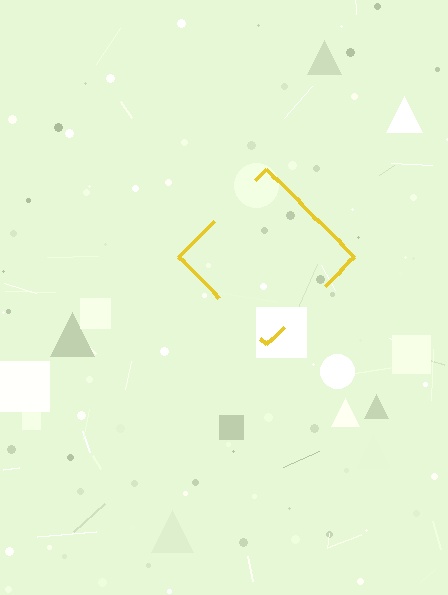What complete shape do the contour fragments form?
The contour fragments form a diamond.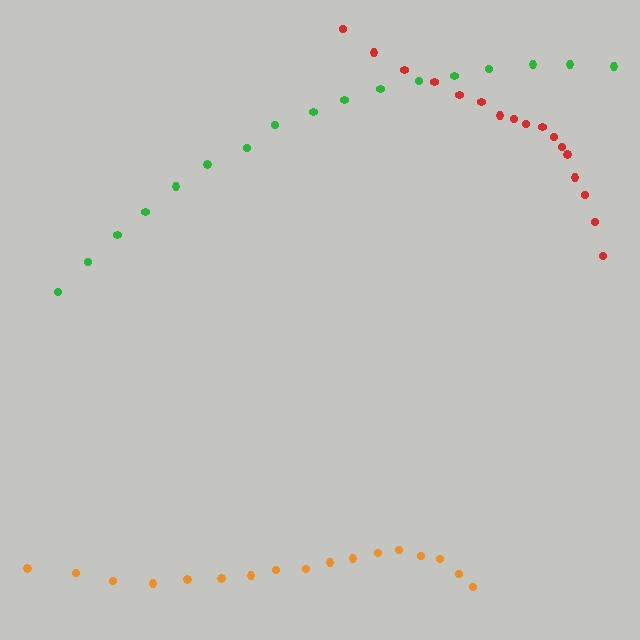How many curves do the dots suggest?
There are 3 distinct paths.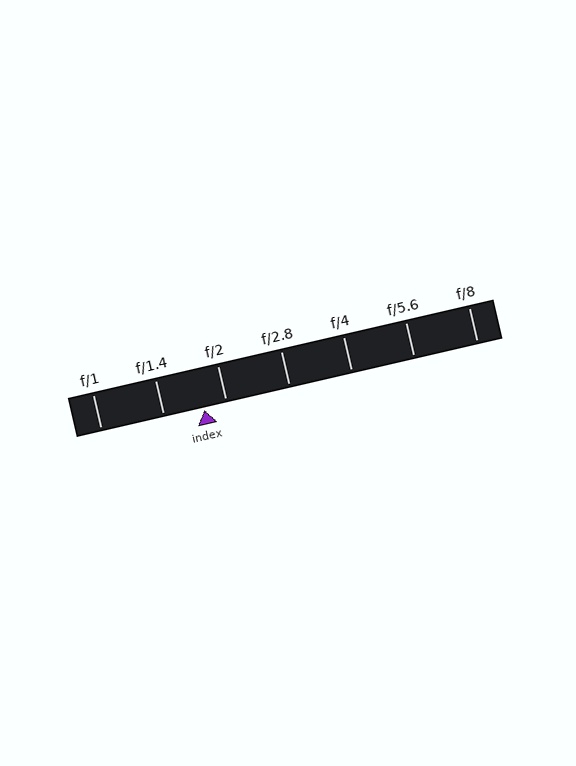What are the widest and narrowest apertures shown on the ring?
The widest aperture shown is f/1 and the narrowest is f/8.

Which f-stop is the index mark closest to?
The index mark is closest to f/2.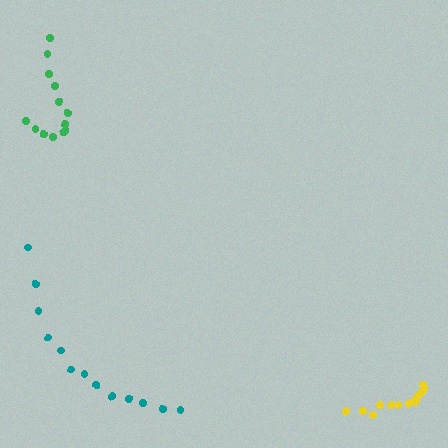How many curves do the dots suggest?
There are 3 distinct paths.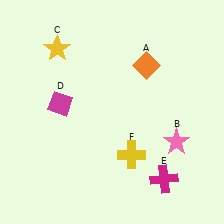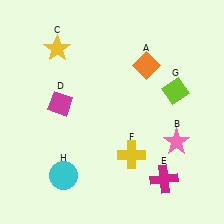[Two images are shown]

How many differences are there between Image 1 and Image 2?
There are 2 differences between the two images.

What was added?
A lime diamond (G), a cyan circle (H) were added in Image 2.